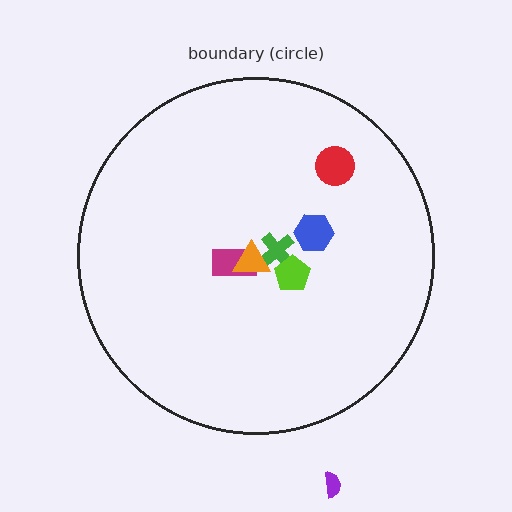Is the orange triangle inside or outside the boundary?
Inside.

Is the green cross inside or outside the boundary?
Inside.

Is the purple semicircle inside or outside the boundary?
Outside.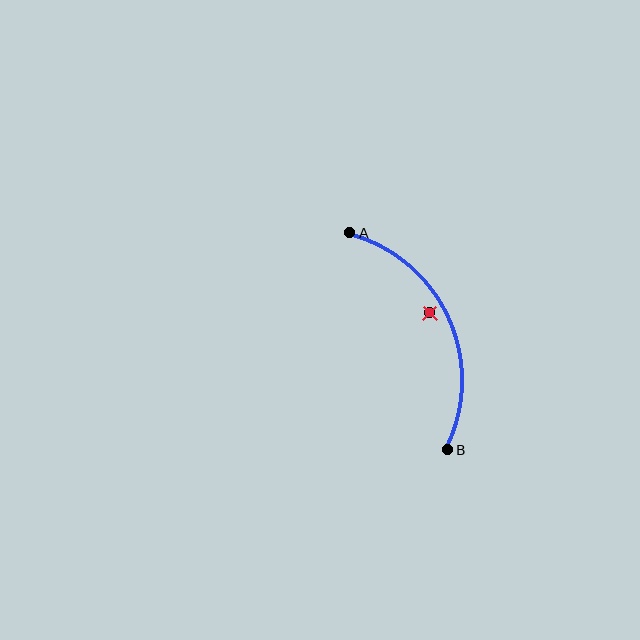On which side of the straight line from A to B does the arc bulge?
The arc bulges to the right of the straight line connecting A and B.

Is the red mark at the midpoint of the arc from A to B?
No — the red mark does not lie on the arc at all. It sits slightly inside the curve.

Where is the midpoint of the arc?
The arc midpoint is the point on the curve farthest from the straight line joining A and B. It sits to the right of that line.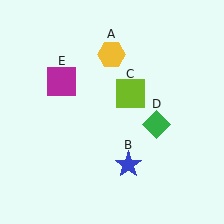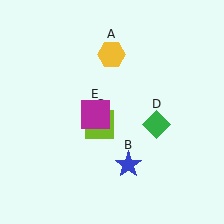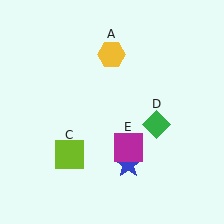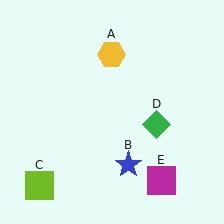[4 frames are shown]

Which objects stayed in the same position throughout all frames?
Yellow hexagon (object A) and blue star (object B) and green diamond (object D) remained stationary.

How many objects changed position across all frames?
2 objects changed position: lime square (object C), magenta square (object E).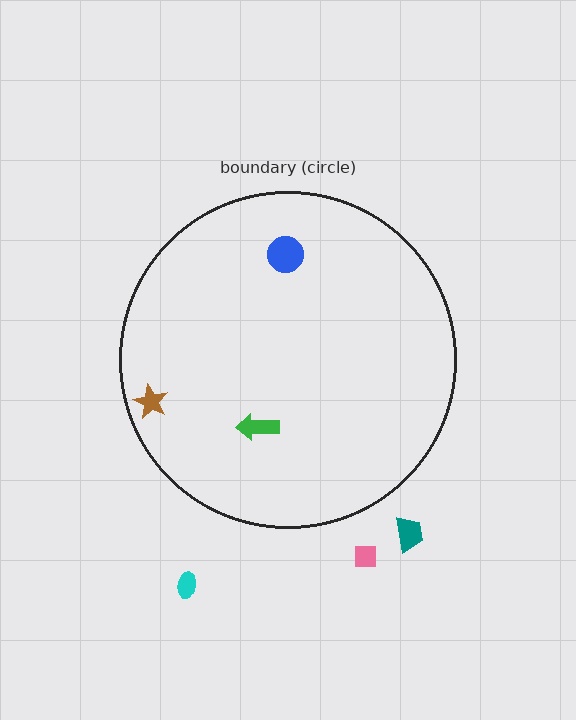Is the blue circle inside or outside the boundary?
Inside.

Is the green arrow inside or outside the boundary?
Inside.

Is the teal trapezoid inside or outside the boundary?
Outside.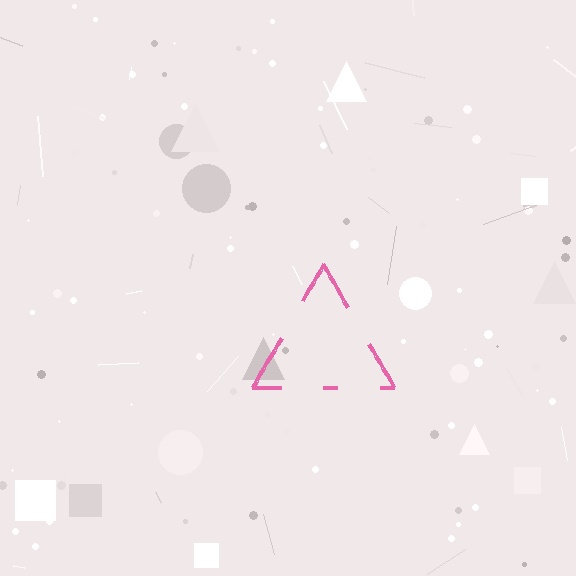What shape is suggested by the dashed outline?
The dashed outline suggests a triangle.